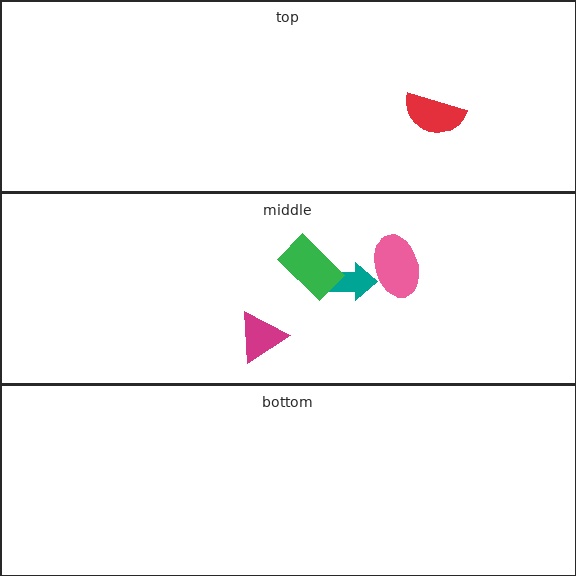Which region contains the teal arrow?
The middle region.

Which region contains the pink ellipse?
The middle region.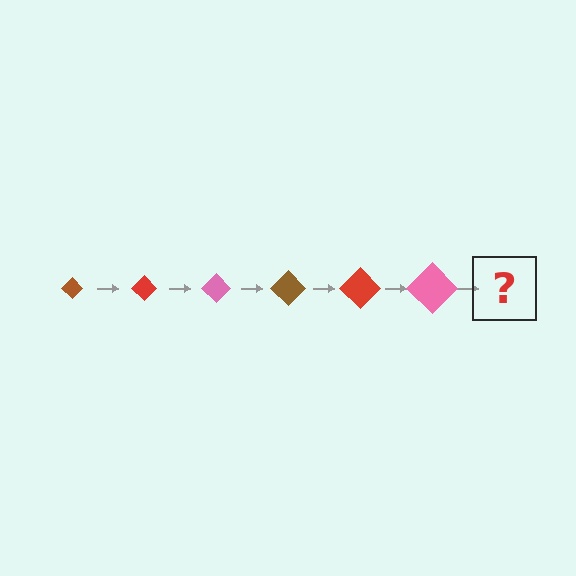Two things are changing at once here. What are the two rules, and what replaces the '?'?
The two rules are that the diamond grows larger each step and the color cycles through brown, red, and pink. The '?' should be a brown diamond, larger than the previous one.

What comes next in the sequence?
The next element should be a brown diamond, larger than the previous one.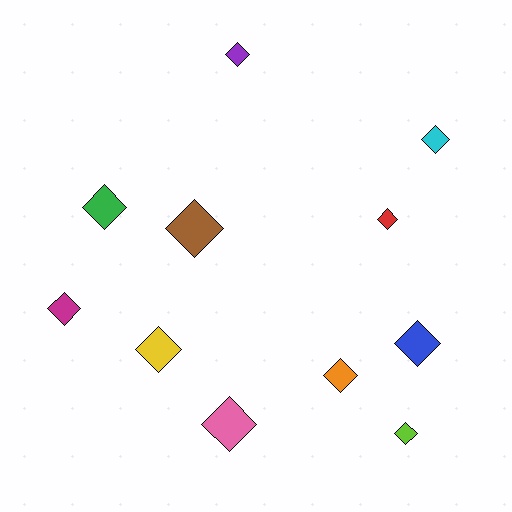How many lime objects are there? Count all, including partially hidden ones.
There is 1 lime object.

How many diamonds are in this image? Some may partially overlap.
There are 11 diamonds.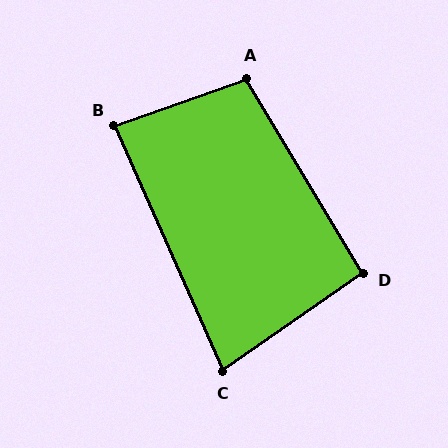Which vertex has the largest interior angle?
A, at approximately 101 degrees.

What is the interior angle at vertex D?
Approximately 94 degrees (approximately right).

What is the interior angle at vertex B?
Approximately 86 degrees (approximately right).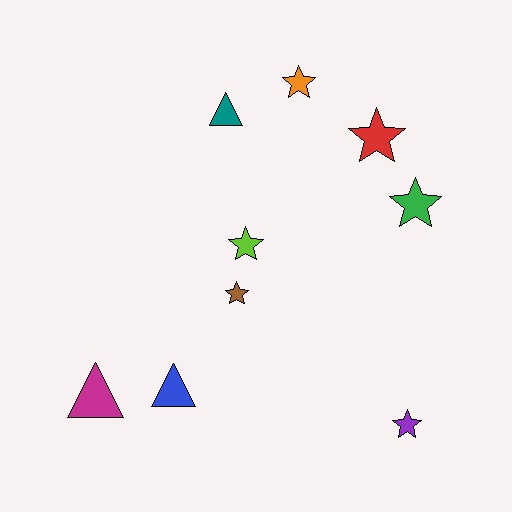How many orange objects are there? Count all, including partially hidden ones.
There is 1 orange object.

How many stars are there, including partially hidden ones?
There are 6 stars.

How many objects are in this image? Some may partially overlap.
There are 9 objects.